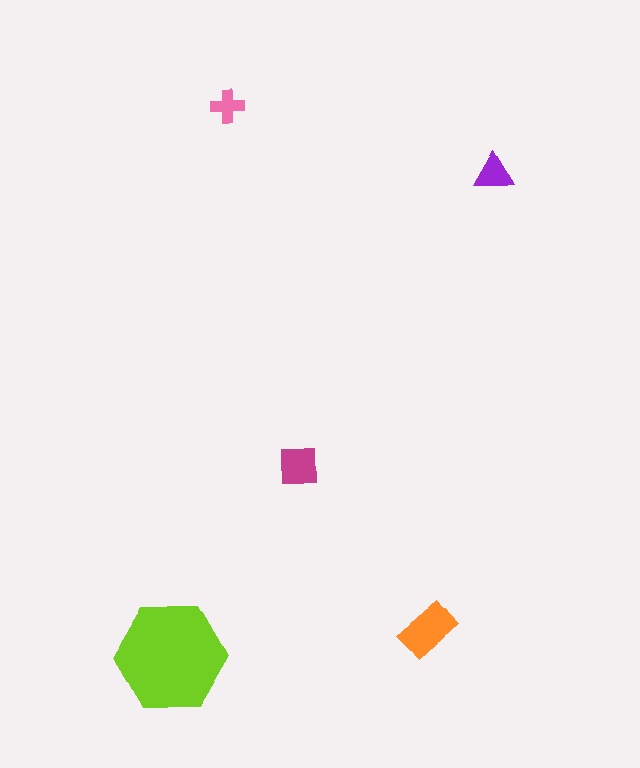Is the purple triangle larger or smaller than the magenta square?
Smaller.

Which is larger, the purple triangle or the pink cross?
The purple triangle.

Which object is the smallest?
The pink cross.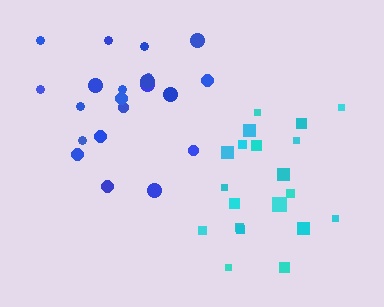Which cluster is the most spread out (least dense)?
Blue.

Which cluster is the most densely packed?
Cyan.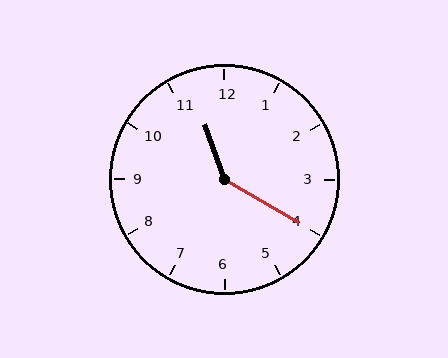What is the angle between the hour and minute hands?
Approximately 140 degrees.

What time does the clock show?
11:20.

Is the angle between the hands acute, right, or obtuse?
It is obtuse.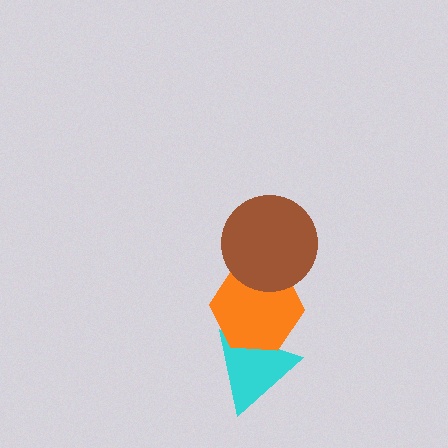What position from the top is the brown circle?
The brown circle is 1st from the top.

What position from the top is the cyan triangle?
The cyan triangle is 3rd from the top.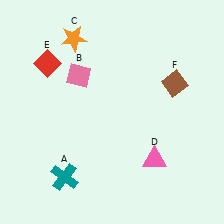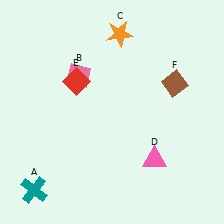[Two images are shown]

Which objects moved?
The objects that moved are: the teal cross (A), the orange star (C), the red diamond (E).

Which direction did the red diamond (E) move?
The red diamond (E) moved right.